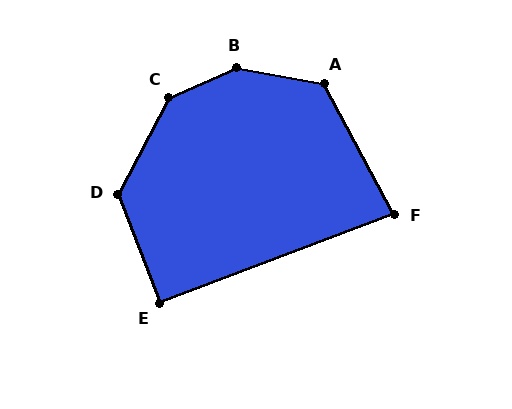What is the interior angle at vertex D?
Approximately 132 degrees (obtuse).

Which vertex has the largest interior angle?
B, at approximately 146 degrees.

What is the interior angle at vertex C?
Approximately 141 degrees (obtuse).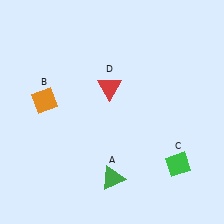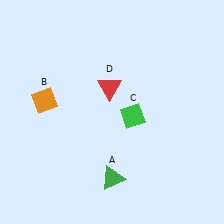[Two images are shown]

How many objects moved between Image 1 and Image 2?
1 object moved between the two images.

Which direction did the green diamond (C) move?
The green diamond (C) moved up.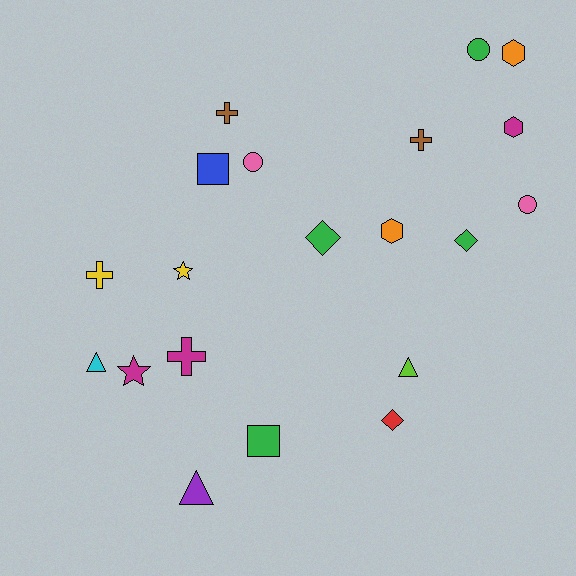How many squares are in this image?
There are 2 squares.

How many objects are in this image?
There are 20 objects.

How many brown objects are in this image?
There are 2 brown objects.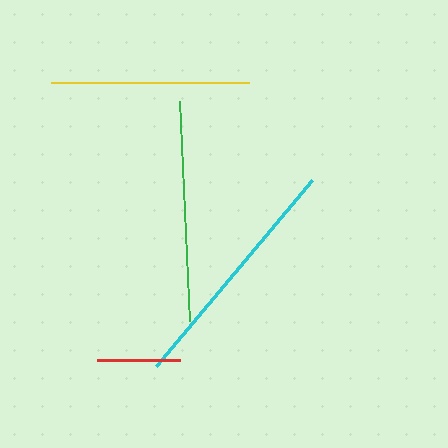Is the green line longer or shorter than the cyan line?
The cyan line is longer than the green line.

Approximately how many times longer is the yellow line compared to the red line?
The yellow line is approximately 2.4 times the length of the red line.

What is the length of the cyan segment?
The cyan segment is approximately 243 pixels long.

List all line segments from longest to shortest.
From longest to shortest: cyan, green, yellow, red.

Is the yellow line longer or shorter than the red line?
The yellow line is longer than the red line.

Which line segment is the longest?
The cyan line is the longest at approximately 243 pixels.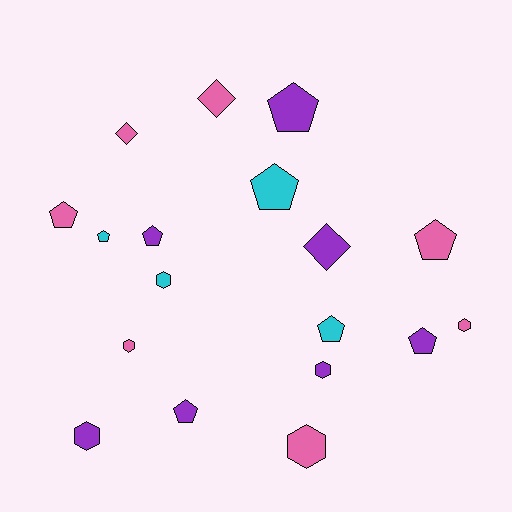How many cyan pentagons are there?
There are 3 cyan pentagons.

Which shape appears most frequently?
Pentagon, with 9 objects.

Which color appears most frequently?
Pink, with 7 objects.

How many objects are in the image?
There are 18 objects.